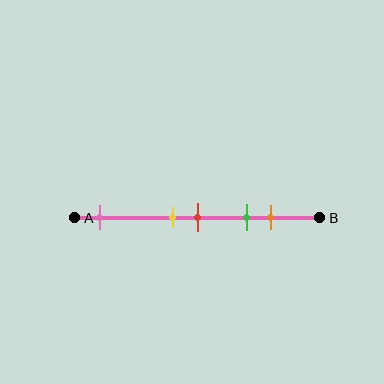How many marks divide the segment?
There are 5 marks dividing the segment.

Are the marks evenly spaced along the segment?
No, the marks are not evenly spaced.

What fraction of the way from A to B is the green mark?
The green mark is approximately 70% (0.7) of the way from A to B.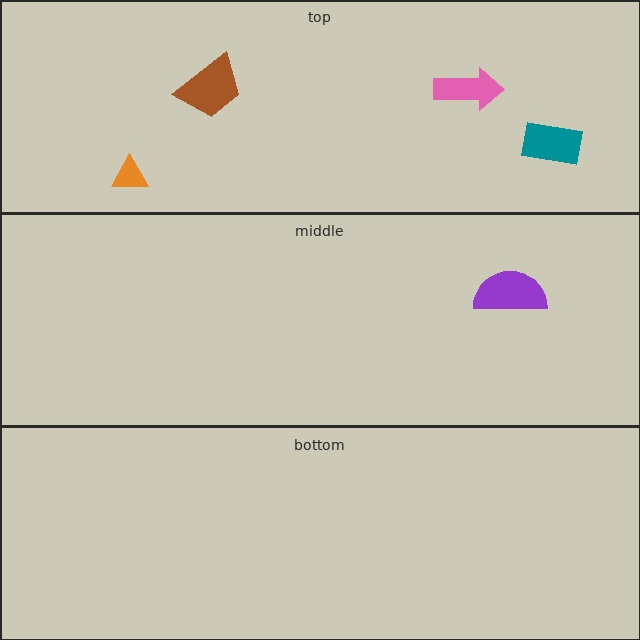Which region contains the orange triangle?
The top region.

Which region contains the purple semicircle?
The middle region.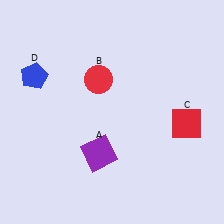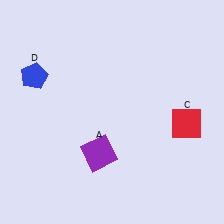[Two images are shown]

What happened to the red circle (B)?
The red circle (B) was removed in Image 2. It was in the top-left area of Image 1.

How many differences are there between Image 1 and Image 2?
There is 1 difference between the two images.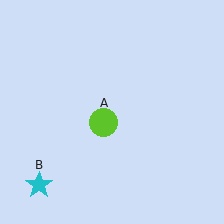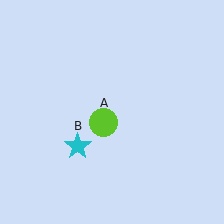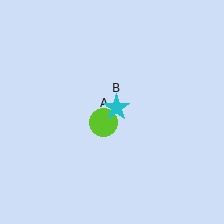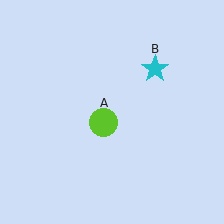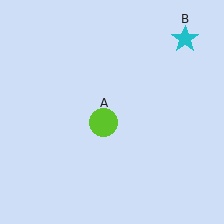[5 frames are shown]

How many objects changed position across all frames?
1 object changed position: cyan star (object B).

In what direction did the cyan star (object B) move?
The cyan star (object B) moved up and to the right.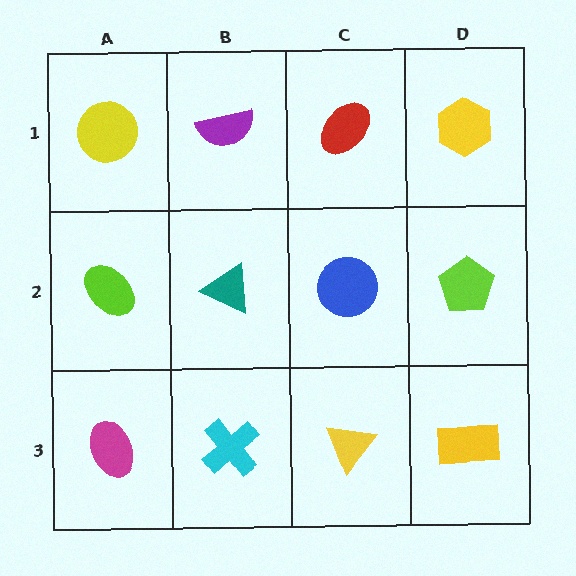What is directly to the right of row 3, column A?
A cyan cross.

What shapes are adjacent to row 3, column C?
A blue circle (row 2, column C), a cyan cross (row 3, column B), a yellow rectangle (row 3, column D).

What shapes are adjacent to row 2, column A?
A yellow circle (row 1, column A), a magenta ellipse (row 3, column A), a teal triangle (row 2, column B).